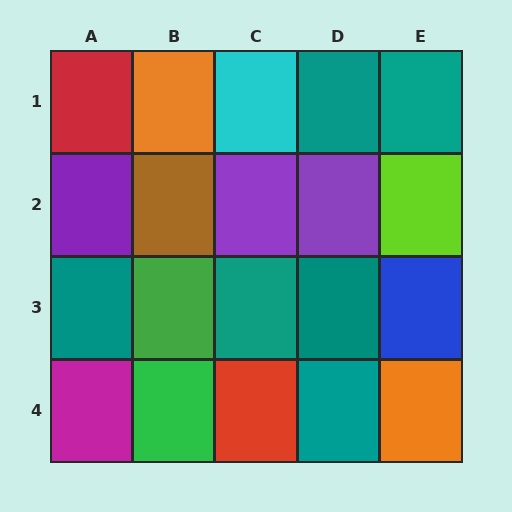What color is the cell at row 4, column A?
Magenta.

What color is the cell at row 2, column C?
Purple.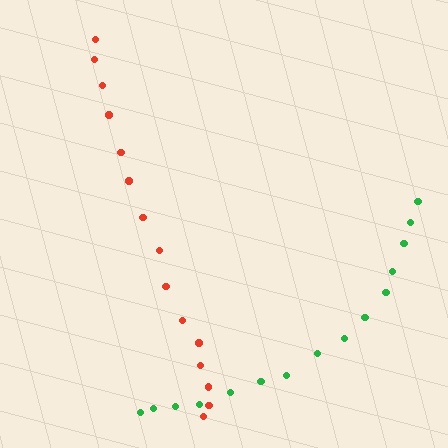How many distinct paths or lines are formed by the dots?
There are 2 distinct paths.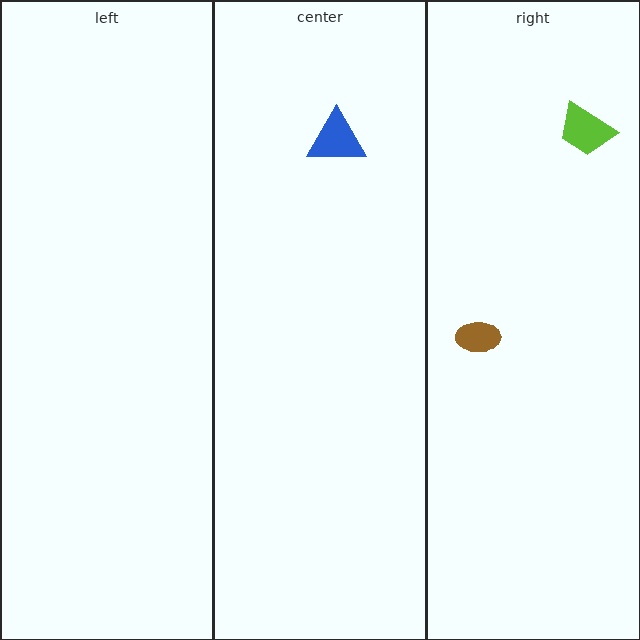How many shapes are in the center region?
1.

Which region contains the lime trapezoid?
The right region.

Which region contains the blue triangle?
The center region.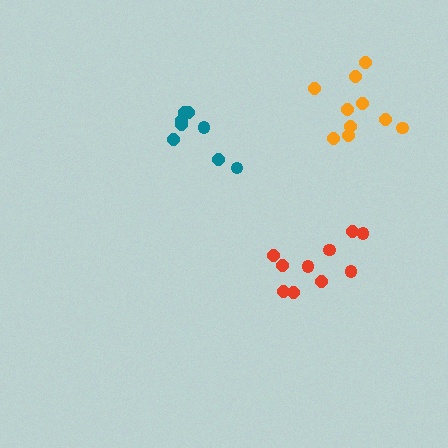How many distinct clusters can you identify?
There are 3 distinct clusters.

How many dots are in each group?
Group 1: 10 dots, Group 2: 10 dots, Group 3: 8 dots (28 total).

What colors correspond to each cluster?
The clusters are colored: red, orange, teal.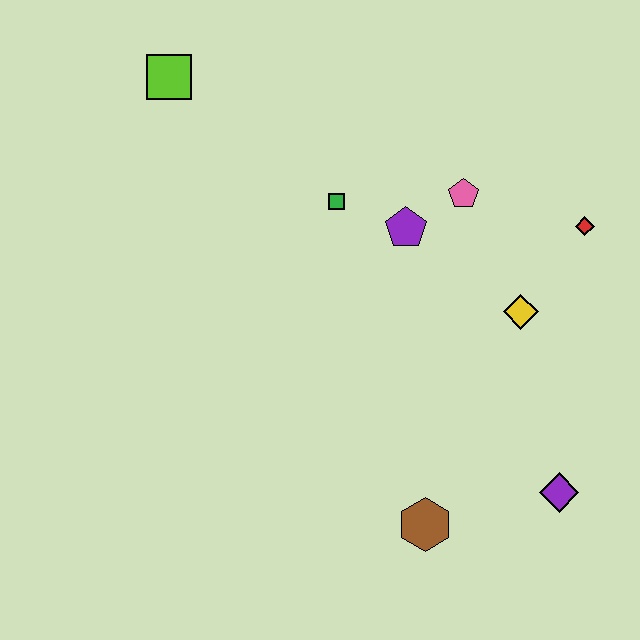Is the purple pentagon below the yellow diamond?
No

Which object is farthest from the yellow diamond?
The lime square is farthest from the yellow diamond.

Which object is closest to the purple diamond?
The brown hexagon is closest to the purple diamond.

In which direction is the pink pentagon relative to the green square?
The pink pentagon is to the right of the green square.